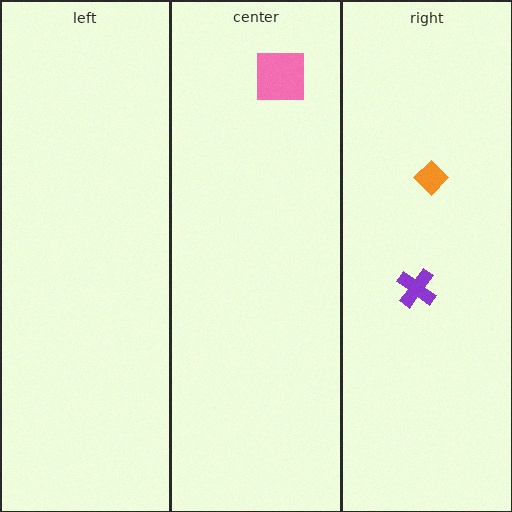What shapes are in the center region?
The pink square.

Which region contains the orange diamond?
The right region.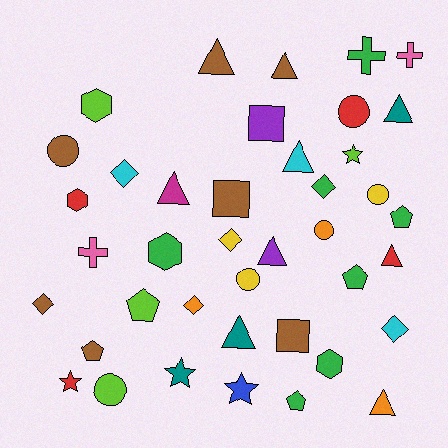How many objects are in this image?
There are 40 objects.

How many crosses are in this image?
There are 3 crosses.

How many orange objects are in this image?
There are 3 orange objects.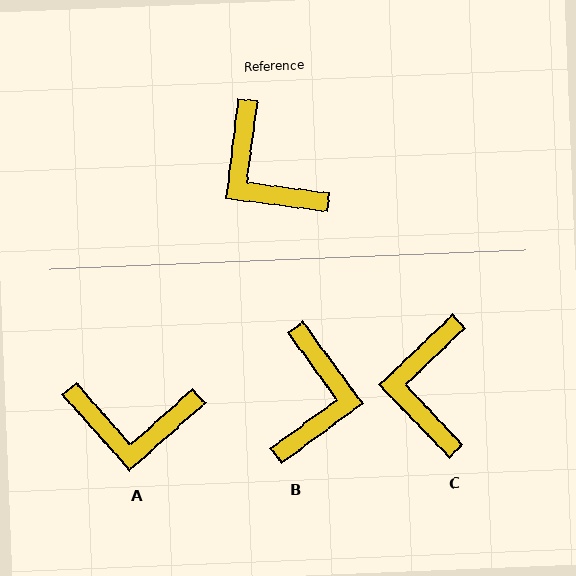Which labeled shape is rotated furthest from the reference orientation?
B, about 134 degrees away.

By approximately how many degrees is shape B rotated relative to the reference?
Approximately 134 degrees counter-clockwise.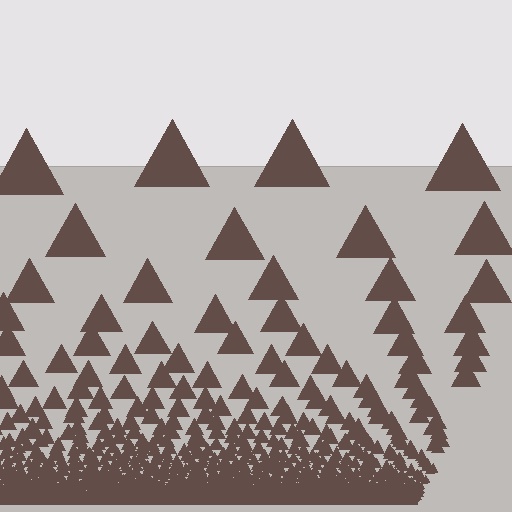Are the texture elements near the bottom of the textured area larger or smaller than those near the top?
Smaller. The gradient is inverted — elements near the bottom are smaller and denser.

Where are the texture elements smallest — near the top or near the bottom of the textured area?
Near the bottom.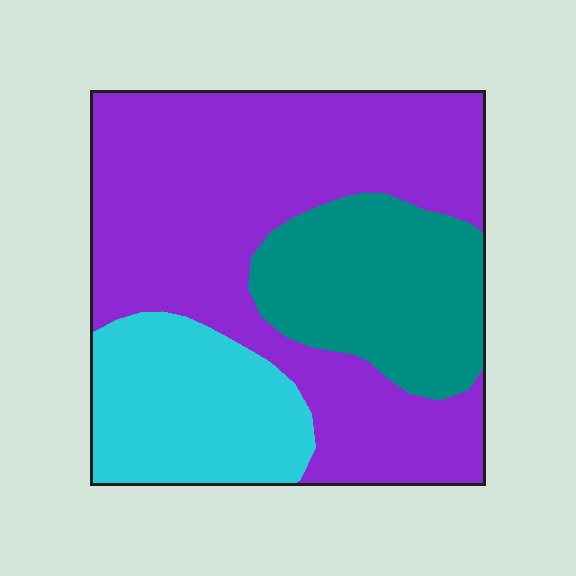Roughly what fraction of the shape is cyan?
Cyan takes up about one fifth (1/5) of the shape.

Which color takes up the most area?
Purple, at roughly 55%.